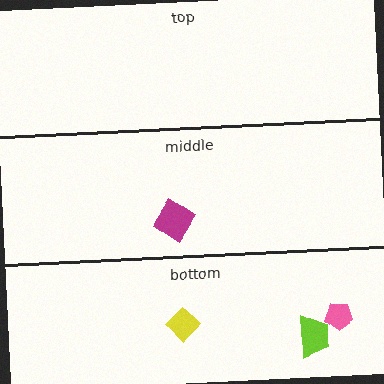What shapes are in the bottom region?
The pink pentagon, the yellow diamond, the lime trapezoid.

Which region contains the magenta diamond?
The middle region.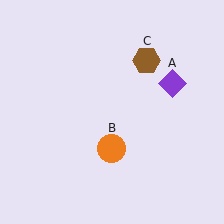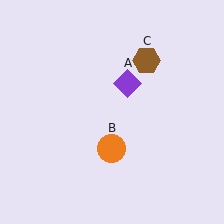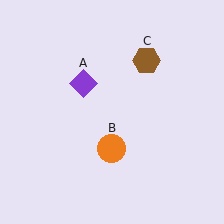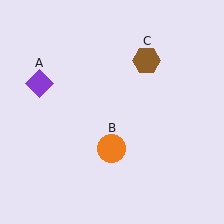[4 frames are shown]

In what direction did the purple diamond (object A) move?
The purple diamond (object A) moved left.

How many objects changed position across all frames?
1 object changed position: purple diamond (object A).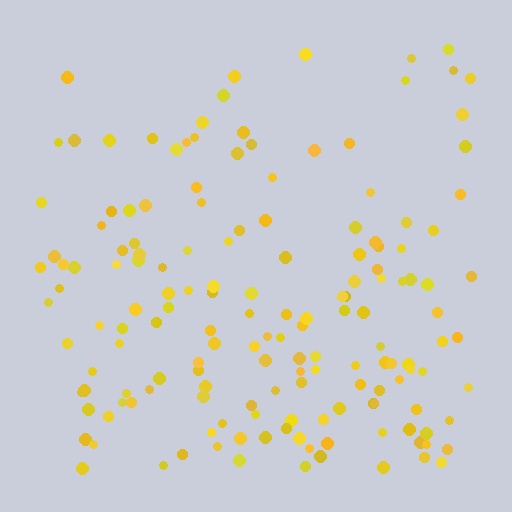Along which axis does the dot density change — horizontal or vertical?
Vertical.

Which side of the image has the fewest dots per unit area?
The top.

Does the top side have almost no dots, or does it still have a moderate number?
Still a moderate number, just noticeably fewer than the bottom.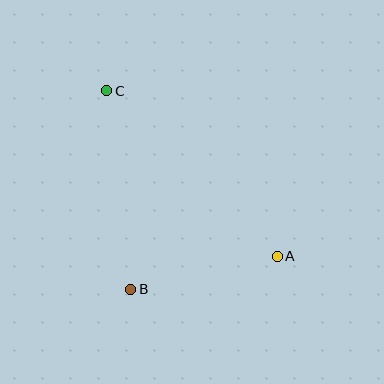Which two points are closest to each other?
Points A and B are closest to each other.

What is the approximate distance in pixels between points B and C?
The distance between B and C is approximately 200 pixels.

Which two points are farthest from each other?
Points A and C are farthest from each other.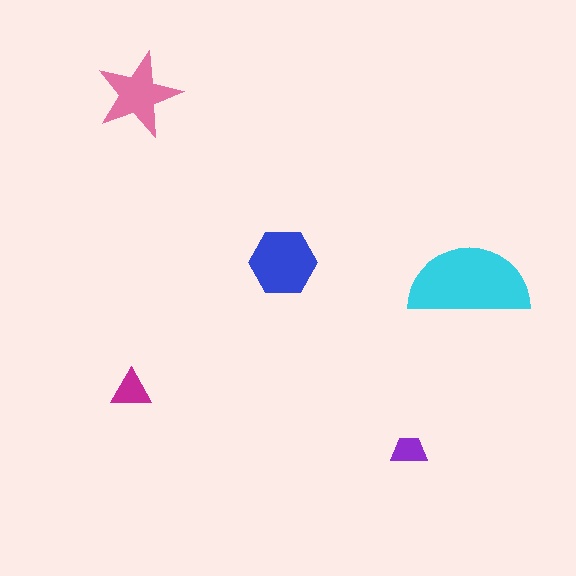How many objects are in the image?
There are 5 objects in the image.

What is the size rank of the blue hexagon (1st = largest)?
2nd.